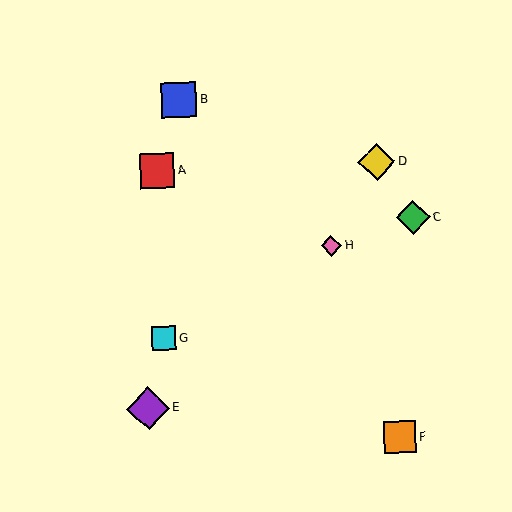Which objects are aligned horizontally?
Objects A, D are aligned horizontally.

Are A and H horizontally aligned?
No, A is at y≈171 and H is at y≈246.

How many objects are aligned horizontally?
2 objects (A, D) are aligned horizontally.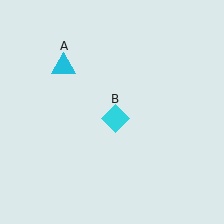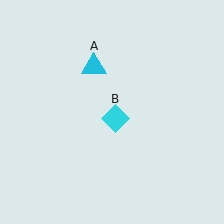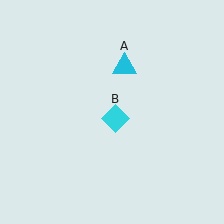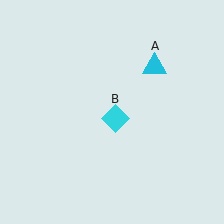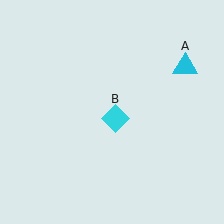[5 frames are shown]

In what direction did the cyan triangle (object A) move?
The cyan triangle (object A) moved right.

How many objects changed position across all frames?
1 object changed position: cyan triangle (object A).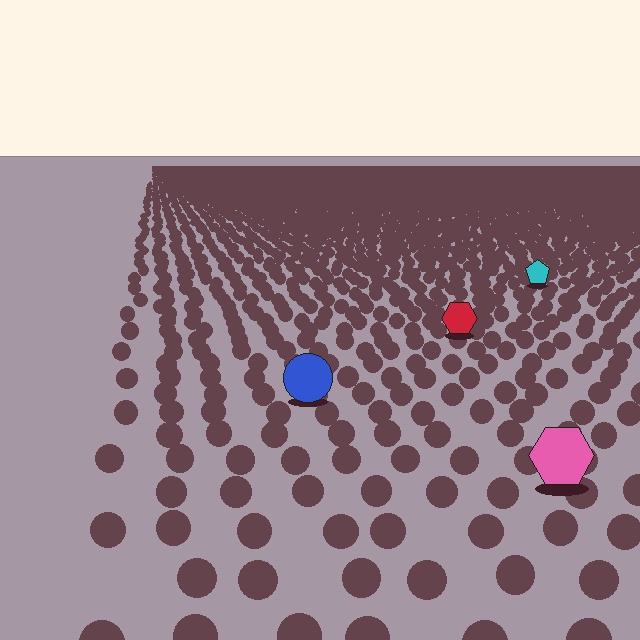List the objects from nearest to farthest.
From nearest to farthest: the pink hexagon, the blue circle, the red hexagon, the cyan pentagon.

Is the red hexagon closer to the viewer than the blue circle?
No. The blue circle is closer — you can tell from the texture gradient: the ground texture is coarser near it.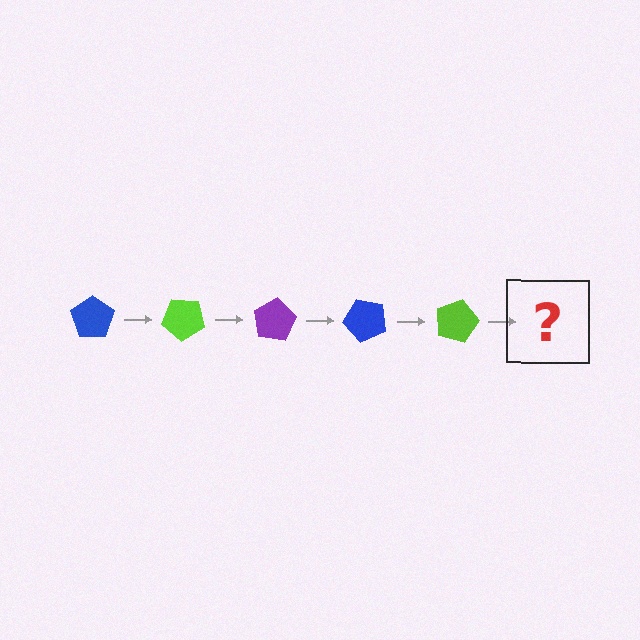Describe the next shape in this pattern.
It should be a purple pentagon, rotated 200 degrees from the start.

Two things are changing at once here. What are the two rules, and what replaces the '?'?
The two rules are that it rotates 40 degrees each step and the color cycles through blue, lime, and purple. The '?' should be a purple pentagon, rotated 200 degrees from the start.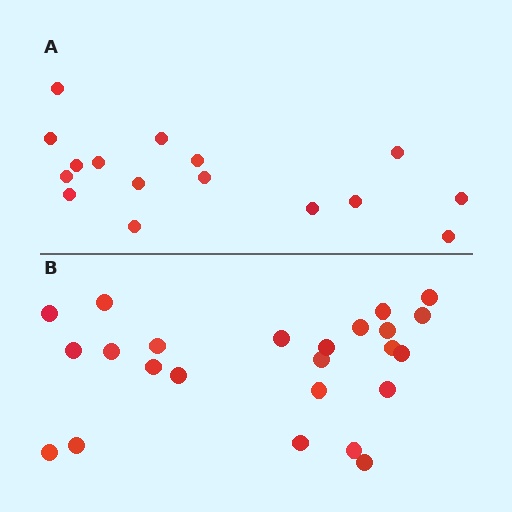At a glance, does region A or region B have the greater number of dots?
Region B (the bottom region) has more dots.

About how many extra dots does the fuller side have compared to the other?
Region B has roughly 8 or so more dots than region A.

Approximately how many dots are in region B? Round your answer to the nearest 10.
About 20 dots. (The exact count is 24, which rounds to 20.)